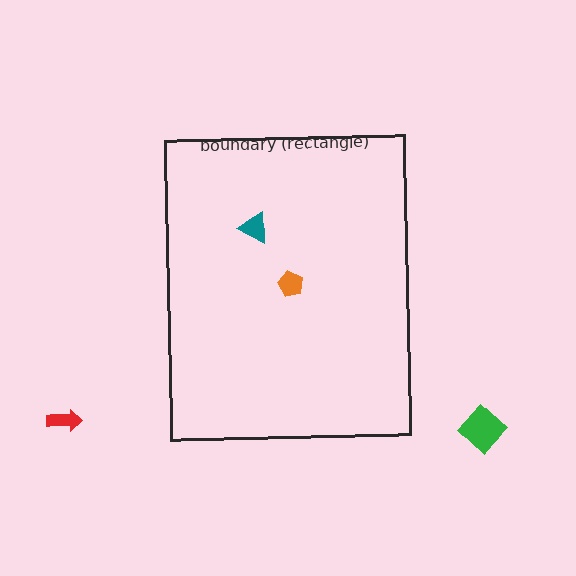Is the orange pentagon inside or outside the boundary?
Inside.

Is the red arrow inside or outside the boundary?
Outside.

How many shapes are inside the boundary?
2 inside, 2 outside.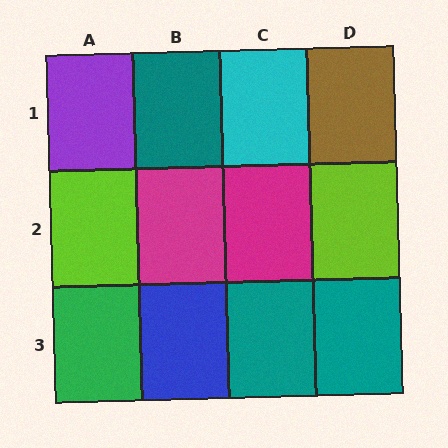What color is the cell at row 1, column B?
Teal.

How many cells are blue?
1 cell is blue.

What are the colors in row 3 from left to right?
Green, blue, teal, teal.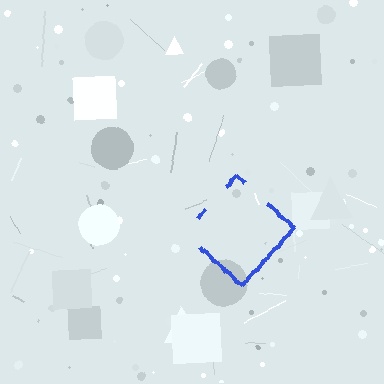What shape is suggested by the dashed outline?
The dashed outline suggests a diamond.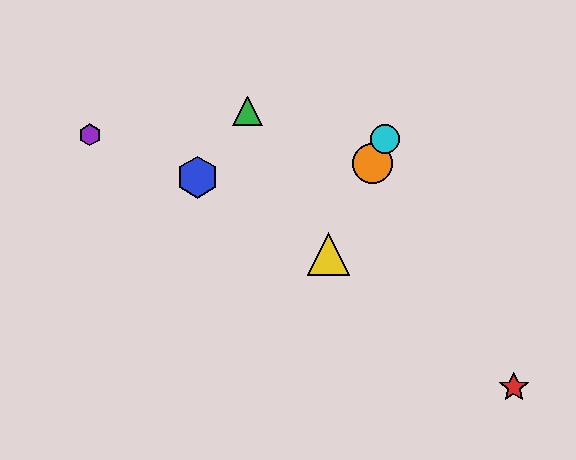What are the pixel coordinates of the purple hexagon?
The purple hexagon is at (90, 135).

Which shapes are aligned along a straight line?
The yellow triangle, the orange circle, the cyan circle are aligned along a straight line.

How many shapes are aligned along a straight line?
3 shapes (the yellow triangle, the orange circle, the cyan circle) are aligned along a straight line.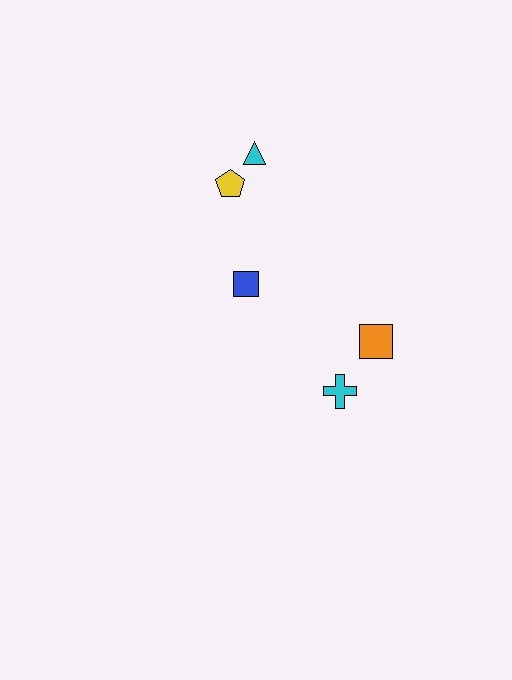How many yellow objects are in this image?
There is 1 yellow object.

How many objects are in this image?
There are 5 objects.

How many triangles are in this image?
There is 1 triangle.